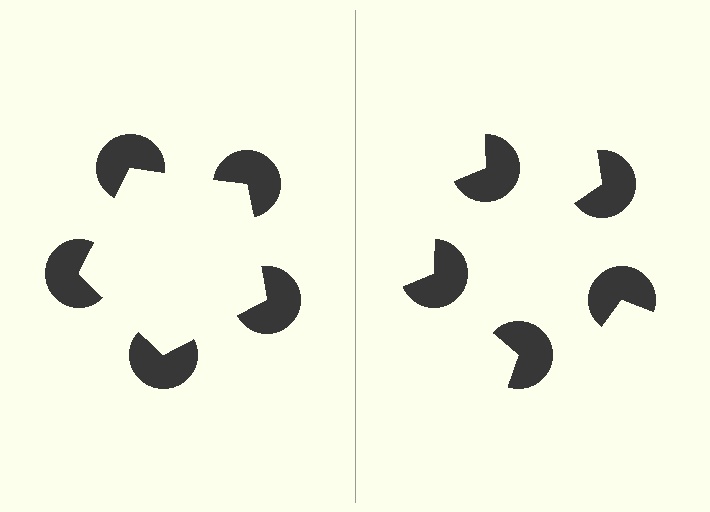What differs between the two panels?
The pac-man discs are positioned identically on both sides; only the wedge orientations differ. On the left they align to a pentagon; on the right they are misaligned.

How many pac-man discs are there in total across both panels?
10 — 5 on each side.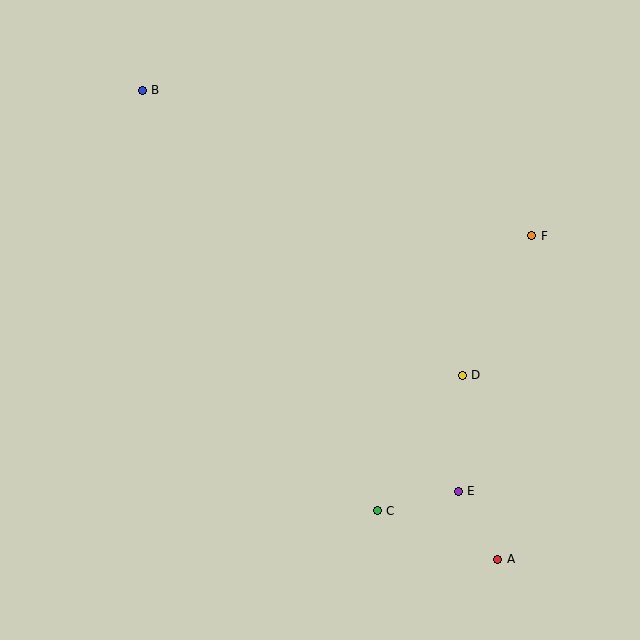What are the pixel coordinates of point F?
Point F is at (532, 236).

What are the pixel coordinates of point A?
Point A is at (497, 559).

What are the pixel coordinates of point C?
Point C is at (378, 511).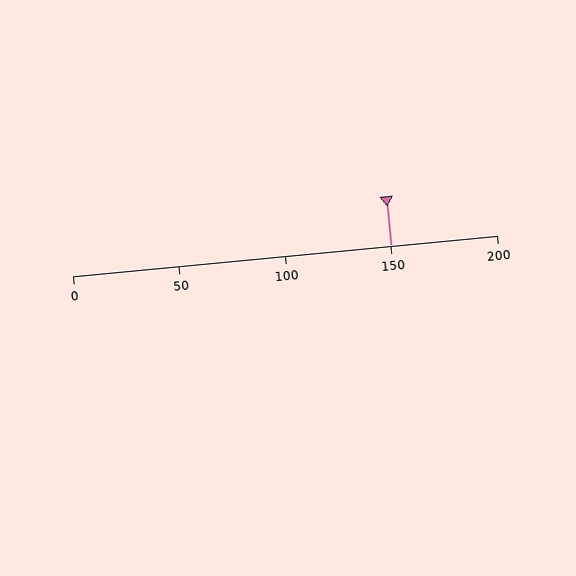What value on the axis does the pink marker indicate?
The marker indicates approximately 150.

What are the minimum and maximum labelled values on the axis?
The axis runs from 0 to 200.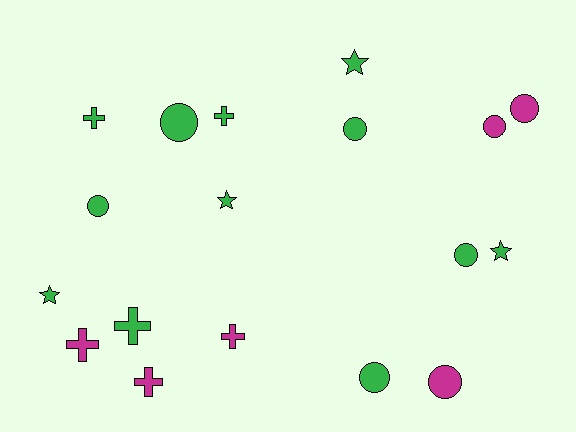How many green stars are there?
There are 4 green stars.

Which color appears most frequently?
Green, with 12 objects.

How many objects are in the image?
There are 18 objects.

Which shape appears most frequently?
Circle, with 8 objects.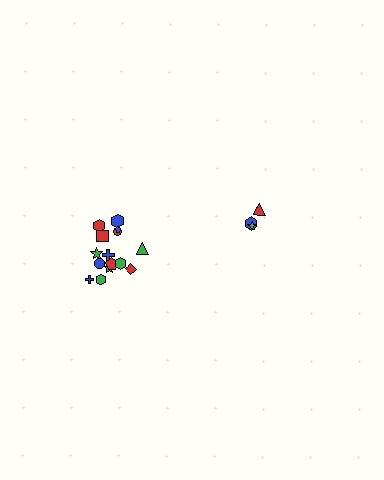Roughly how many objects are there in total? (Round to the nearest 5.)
Roughly 20 objects in total.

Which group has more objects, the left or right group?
The left group.